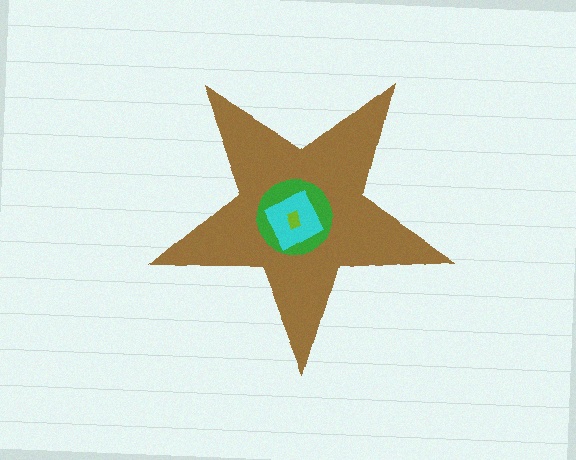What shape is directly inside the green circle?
The cyan diamond.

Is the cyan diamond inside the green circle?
Yes.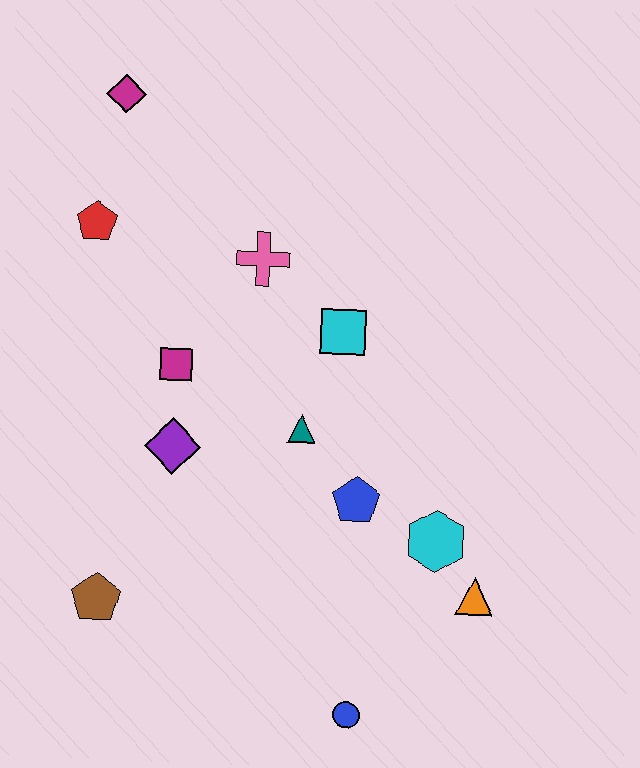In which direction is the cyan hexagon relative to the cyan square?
The cyan hexagon is below the cyan square.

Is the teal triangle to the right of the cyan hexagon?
No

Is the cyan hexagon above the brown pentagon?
Yes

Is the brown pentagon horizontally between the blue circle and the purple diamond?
No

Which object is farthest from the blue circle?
The magenta diamond is farthest from the blue circle.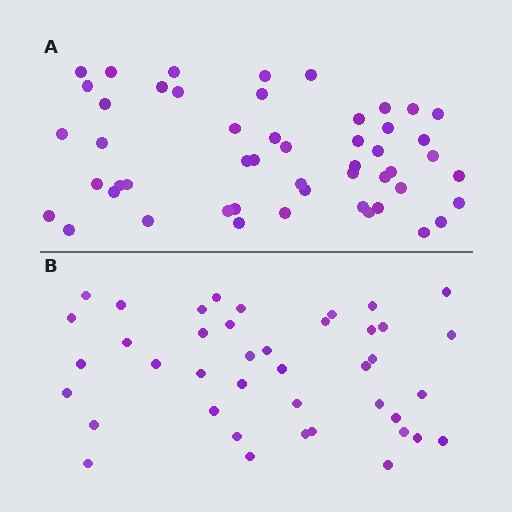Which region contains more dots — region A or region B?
Region A (the top region) has more dots.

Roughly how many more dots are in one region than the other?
Region A has roughly 10 or so more dots than region B.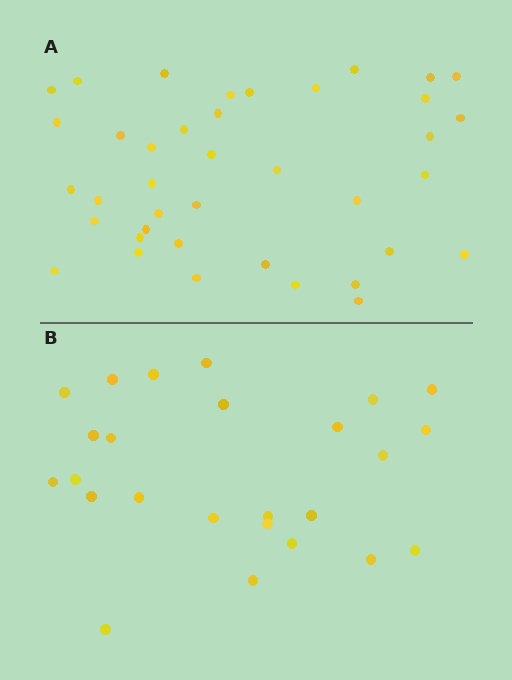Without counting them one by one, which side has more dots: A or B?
Region A (the top region) has more dots.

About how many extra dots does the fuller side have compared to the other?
Region A has approximately 15 more dots than region B.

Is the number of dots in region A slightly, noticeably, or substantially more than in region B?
Region A has substantially more. The ratio is roughly 1.6 to 1.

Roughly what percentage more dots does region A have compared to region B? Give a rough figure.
About 55% more.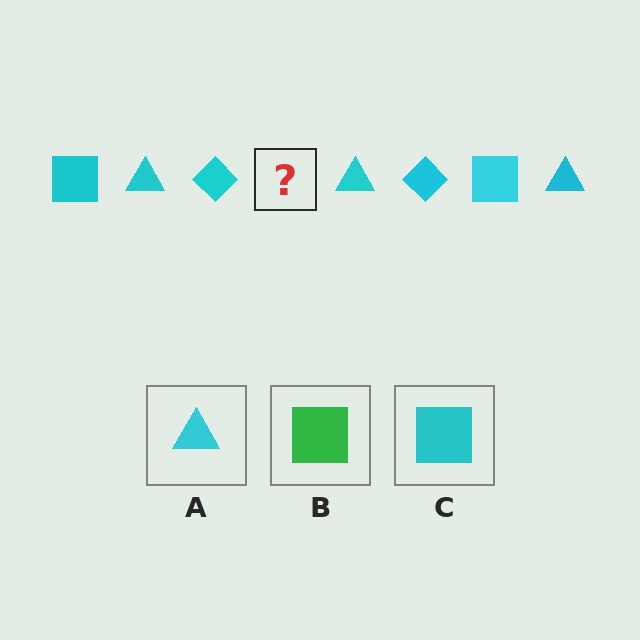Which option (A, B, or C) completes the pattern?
C.